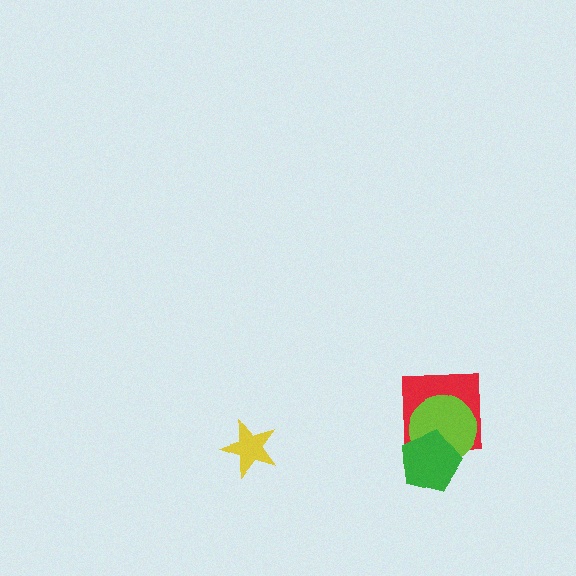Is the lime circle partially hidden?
Yes, it is partially covered by another shape.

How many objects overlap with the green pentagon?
2 objects overlap with the green pentagon.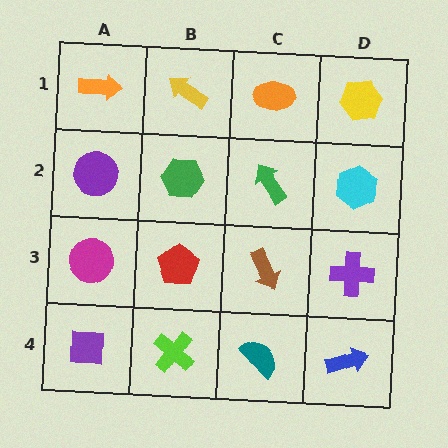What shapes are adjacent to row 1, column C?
A green arrow (row 2, column C), a yellow arrow (row 1, column B), a yellow hexagon (row 1, column D).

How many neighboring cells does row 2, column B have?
4.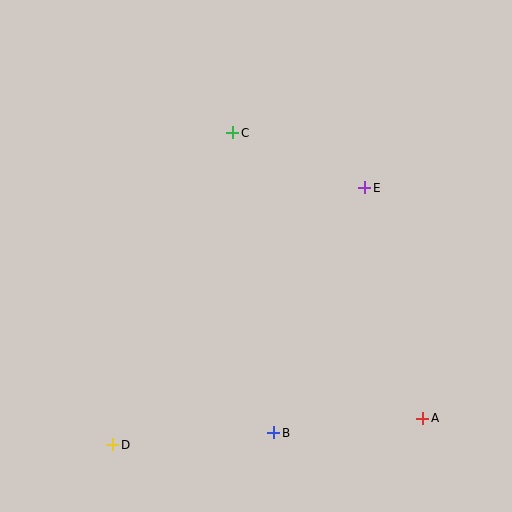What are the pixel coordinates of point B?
Point B is at (274, 433).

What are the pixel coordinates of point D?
Point D is at (113, 445).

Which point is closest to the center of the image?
Point C at (233, 133) is closest to the center.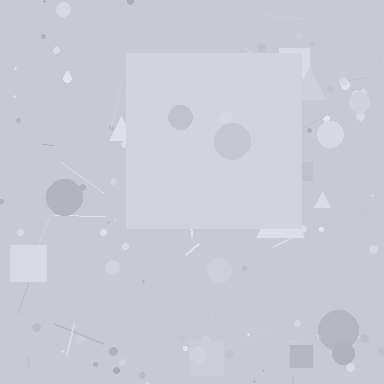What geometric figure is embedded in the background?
A square is embedded in the background.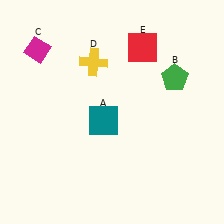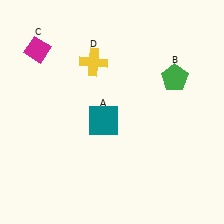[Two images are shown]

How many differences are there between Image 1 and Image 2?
There is 1 difference between the two images.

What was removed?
The red square (E) was removed in Image 2.